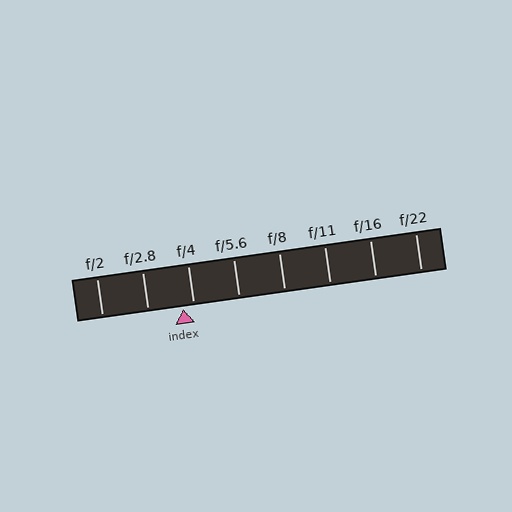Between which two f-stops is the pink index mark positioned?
The index mark is between f/2.8 and f/4.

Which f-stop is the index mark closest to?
The index mark is closest to f/4.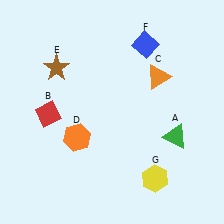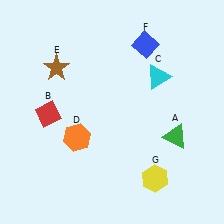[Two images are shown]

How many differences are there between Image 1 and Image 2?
There is 1 difference between the two images.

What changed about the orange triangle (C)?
In Image 1, C is orange. In Image 2, it changed to cyan.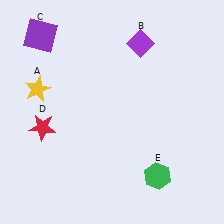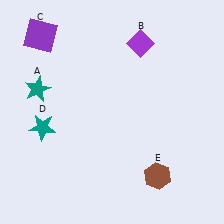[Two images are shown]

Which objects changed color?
A changed from yellow to teal. D changed from red to teal. E changed from green to brown.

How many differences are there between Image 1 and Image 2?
There are 3 differences between the two images.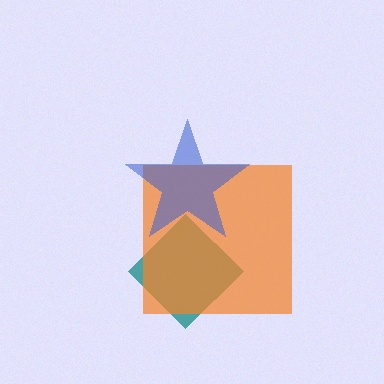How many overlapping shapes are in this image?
There are 3 overlapping shapes in the image.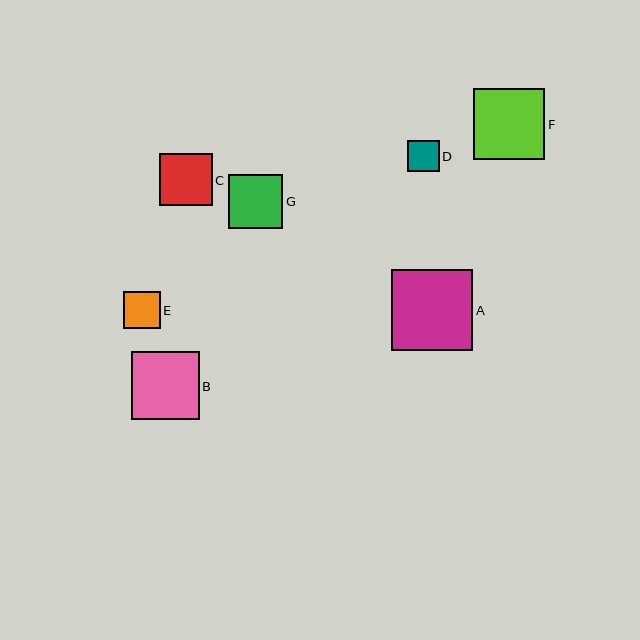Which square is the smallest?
Square D is the smallest with a size of approximately 31 pixels.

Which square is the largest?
Square A is the largest with a size of approximately 81 pixels.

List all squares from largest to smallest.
From largest to smallest: A, F, B, G, C, E, D.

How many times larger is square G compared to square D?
Square G is approximately 1.7 times the size of square D.